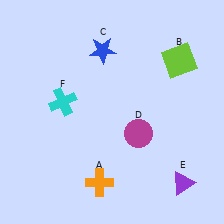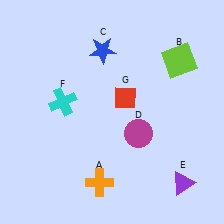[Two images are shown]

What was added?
A red diamond (G) was added in Image 2.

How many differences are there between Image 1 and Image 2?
There is 1 difference between the two images.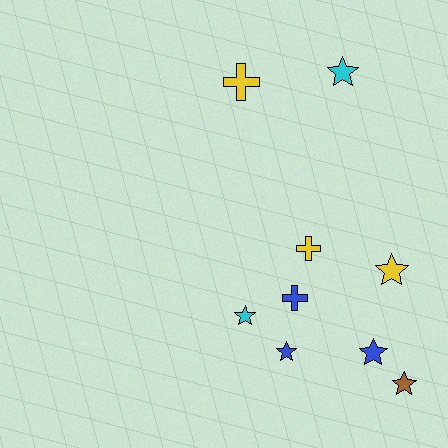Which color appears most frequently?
Blue, with 3 objects.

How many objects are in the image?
There are 9 objects.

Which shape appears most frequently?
Star, with 6 objects.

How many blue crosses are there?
There is 1 blue cross.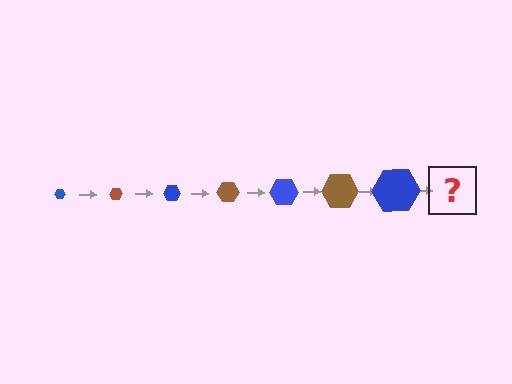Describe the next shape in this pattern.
It should be a brown hexagon, larger than the previous one.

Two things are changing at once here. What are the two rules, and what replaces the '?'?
The two rules are that the hexagon grows larger each step and the color cycles through blue and brown. The '?' should be a brown hexagon, larger than the previous one.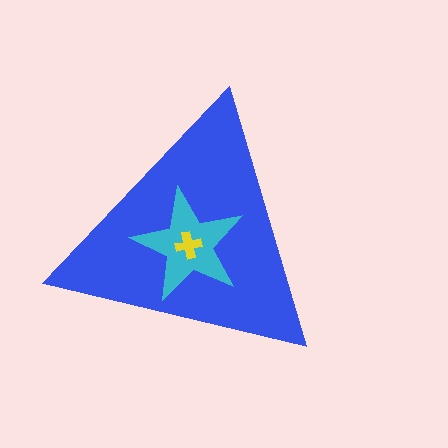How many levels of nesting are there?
3.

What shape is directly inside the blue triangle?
The cyan star.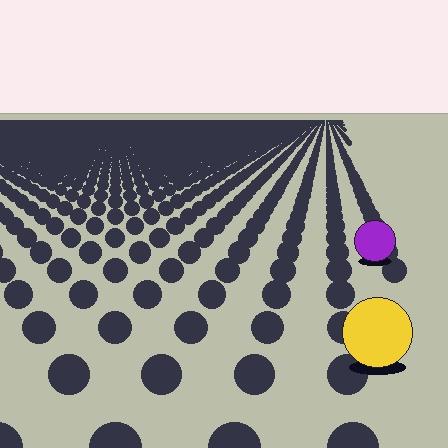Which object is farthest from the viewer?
The purple circle is farthest from the viewer. It appears smaller and the ground texture around it is denser.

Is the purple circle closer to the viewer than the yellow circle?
No. The yellow circle is closer — you can tell from the texture gradient: the ground texture is coarser near it.